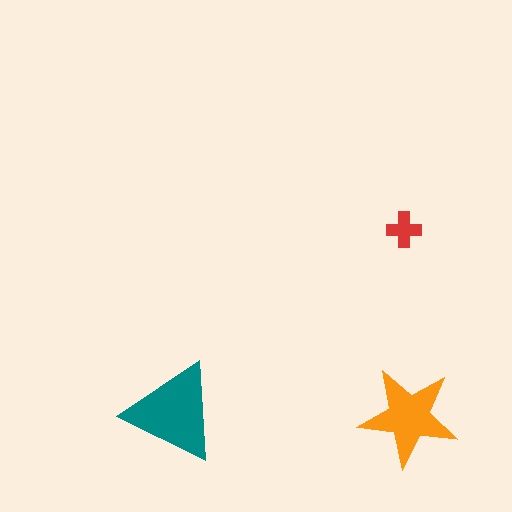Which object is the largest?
The teal triangle.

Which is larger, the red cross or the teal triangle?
The teal triangle.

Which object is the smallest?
The red cross.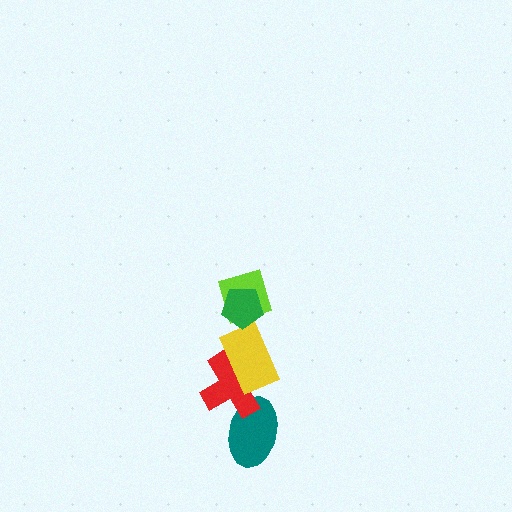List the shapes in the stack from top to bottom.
From top to bottom: the green pentagon, the lime diamond, the yellow rectangle, the red cross, the teal ellipse.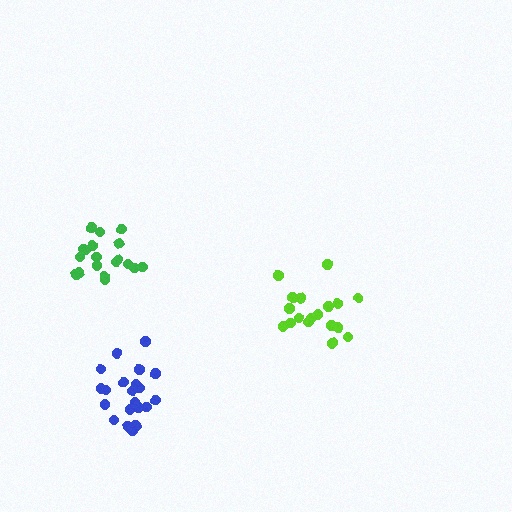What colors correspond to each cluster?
The clusters are colored: lime, green, blue.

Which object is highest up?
The green cluster is topmost.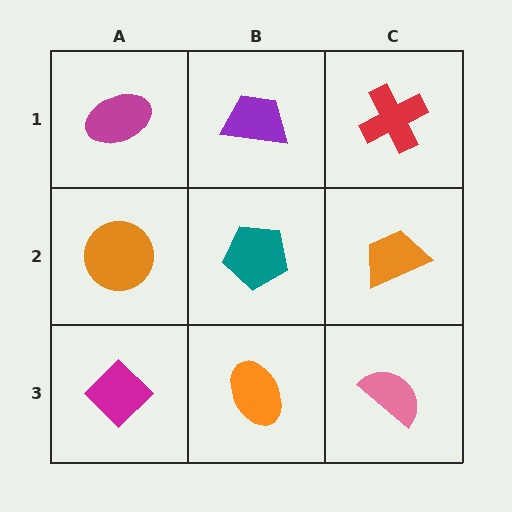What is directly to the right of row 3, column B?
A pink semicircle.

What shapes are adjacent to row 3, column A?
An orange circle (row 2, column A), an orange ellipse (row 3, column B).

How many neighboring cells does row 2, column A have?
3.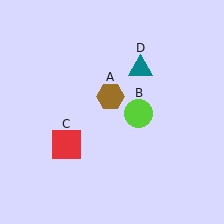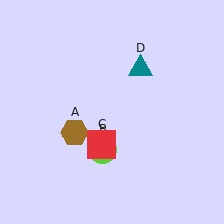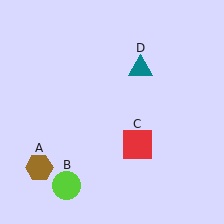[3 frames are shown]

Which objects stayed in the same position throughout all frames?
Teal triangle (object D) remained stationary.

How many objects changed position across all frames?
3 objects changed position: brown hexagon (object A), lime circle (object B), red square (object C).